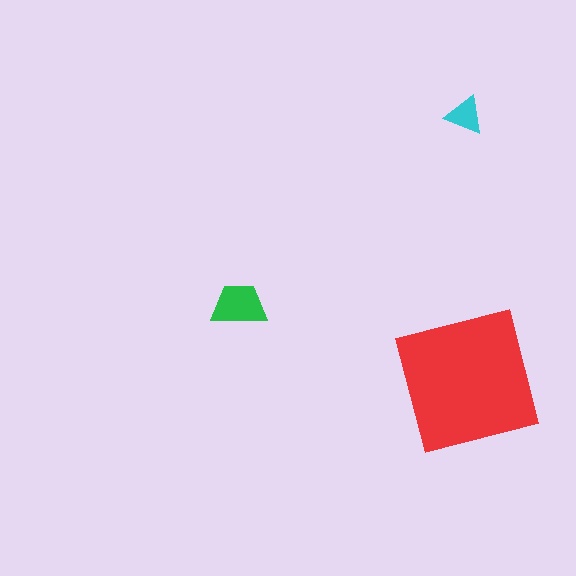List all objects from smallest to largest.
The cyan triangle, the green trapezoid, the red square.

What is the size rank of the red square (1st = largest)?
1st.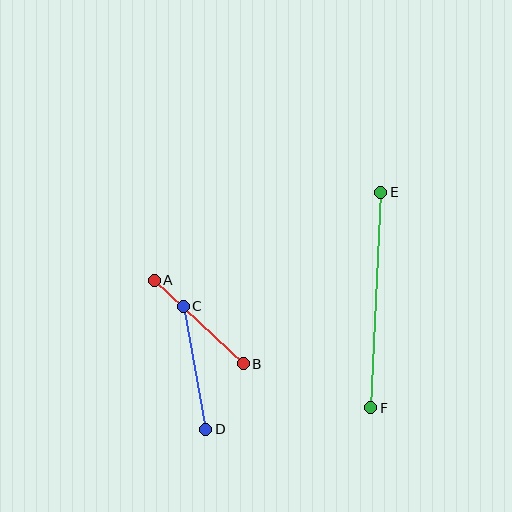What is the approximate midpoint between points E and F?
The midpoint is at approximately (376, 300) pixels.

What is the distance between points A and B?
The distance is approximately 122 pixels.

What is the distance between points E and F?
The distance is approximately 216 pixels.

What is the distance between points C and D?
The distance is approximately 125 pixels.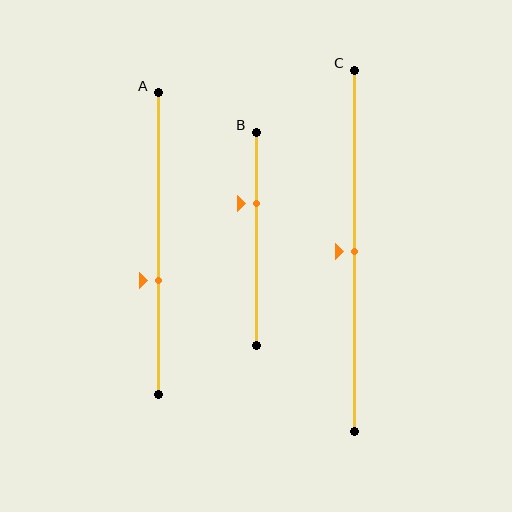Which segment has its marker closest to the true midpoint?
Segment C has its marker closest to the true midpoint.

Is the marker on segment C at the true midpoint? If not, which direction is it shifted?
Yes, the marker on segment C is at the true midpoint.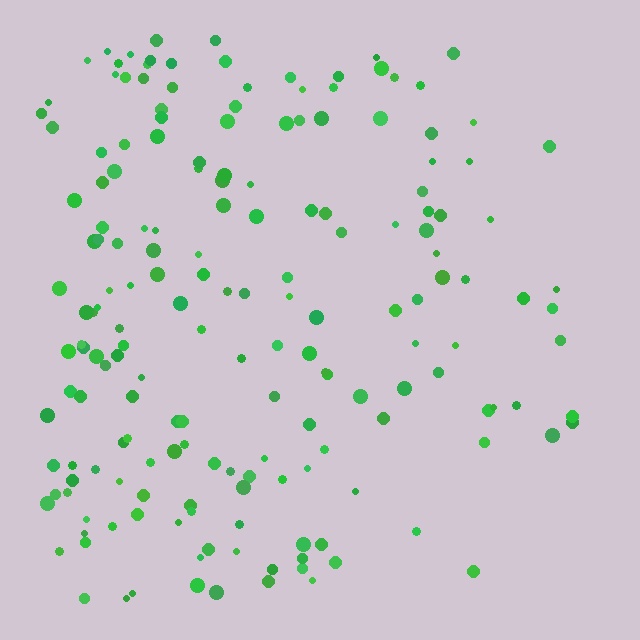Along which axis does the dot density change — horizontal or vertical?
Horizontal.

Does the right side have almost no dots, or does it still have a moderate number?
Still a moderate number, just noticeably fewer than the left.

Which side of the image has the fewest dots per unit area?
The right.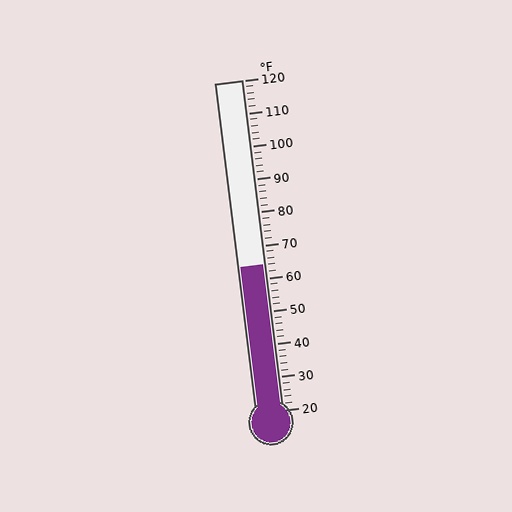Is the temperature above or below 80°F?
The temperature is below 80°F.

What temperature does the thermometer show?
The thermometer shows approximately 64°F.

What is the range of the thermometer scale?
The thermometer scale ranges from 20°F to 120°F.